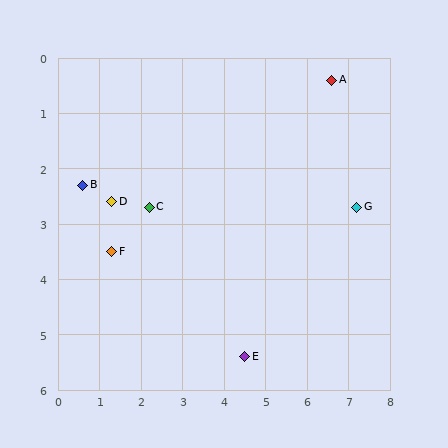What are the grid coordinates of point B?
Point B is at approximately (0.6, 2.3).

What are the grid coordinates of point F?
Point F is at approximately (1.3, 3.5).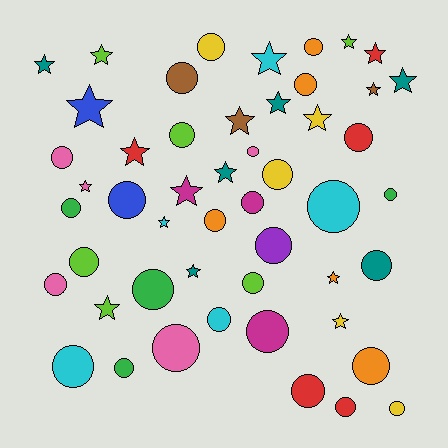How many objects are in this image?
There are 50 objects.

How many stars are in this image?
There are 20 stars.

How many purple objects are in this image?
There is 1 purple object.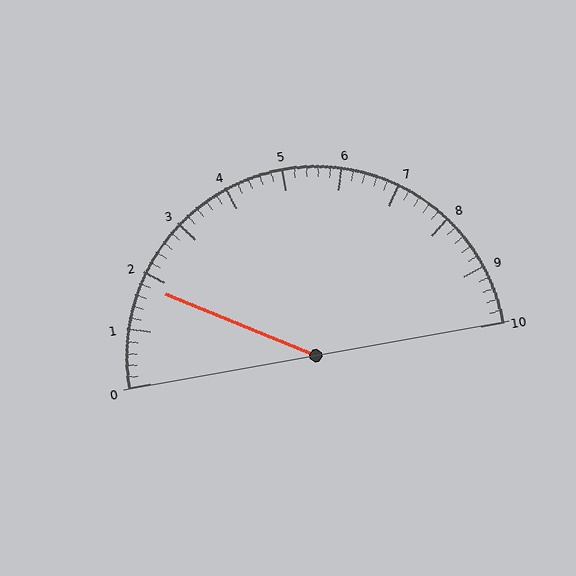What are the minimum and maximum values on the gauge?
The gauge ranges from 0 to 10.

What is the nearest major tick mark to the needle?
The nearest major tick mark is 2.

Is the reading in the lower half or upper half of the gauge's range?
The reading is in the lower half of the range (0 to 10).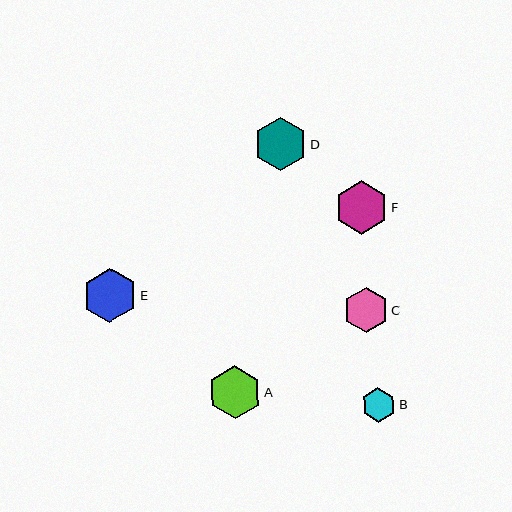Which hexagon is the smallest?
Hexagon B is the smallest with a size of approximately 34 pixels.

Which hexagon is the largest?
Hexagon E is the largest with a size of approximately 55 pixels.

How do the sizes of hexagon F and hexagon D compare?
Hexagon F and hexagon D are approximately the same size.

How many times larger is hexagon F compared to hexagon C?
Hexagon F is approximately 1.2 times the size of hexagon C.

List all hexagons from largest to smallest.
From largest to smallest: E, F, D, A, C, B.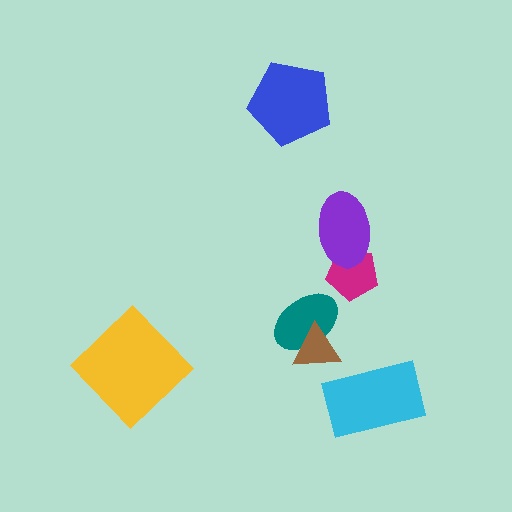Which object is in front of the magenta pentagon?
The purple ellipse is in front of the magenta pentagon.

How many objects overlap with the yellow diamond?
0 objects overlap with the yellow diamond.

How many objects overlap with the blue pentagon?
0 objects overlap with the blue pentagon.